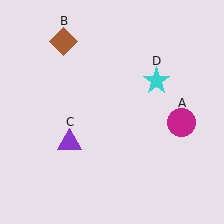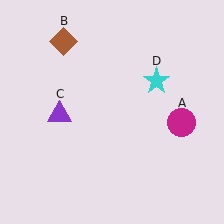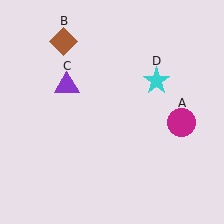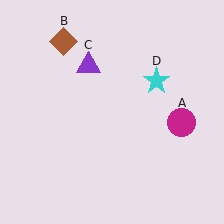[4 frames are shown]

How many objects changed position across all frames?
1 object changed position: purple triangle (object C).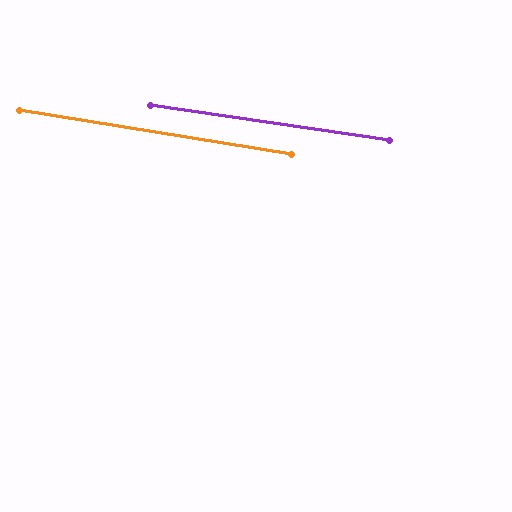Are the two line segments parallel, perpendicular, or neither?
Parallel — their directions differ by only 0.8°.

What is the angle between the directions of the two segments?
Approximately 1 degree.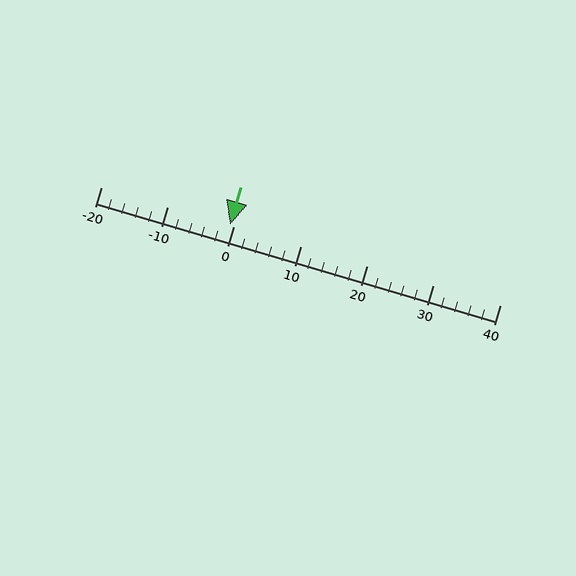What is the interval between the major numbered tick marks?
The major tick marks are spaced 10 units apart.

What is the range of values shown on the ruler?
The ruler shows values from -20 to 40.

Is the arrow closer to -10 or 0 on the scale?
The arrow is closer to 0.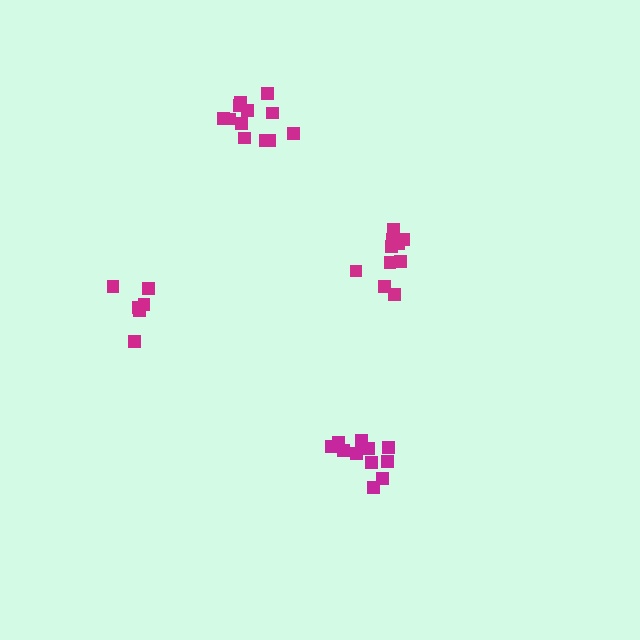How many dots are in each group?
Group 1: 12 dots, Group 2: 10 dots, Group 3: 11 dots, Group 4: 6 dots (39 total).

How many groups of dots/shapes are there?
There are 4 groups.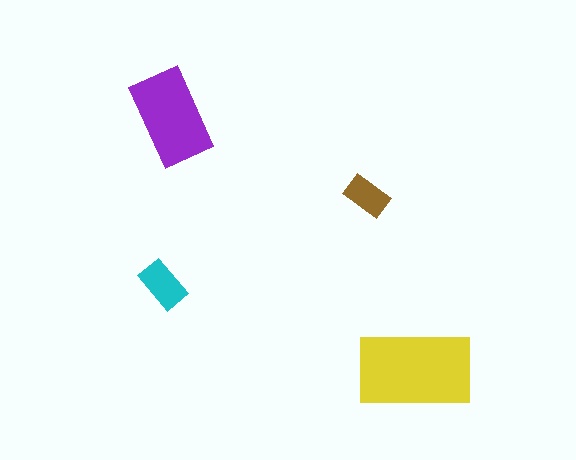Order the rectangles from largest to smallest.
the yellow one, the purple one, the cyan one, the brown one.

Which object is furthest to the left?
The cyan rectangle is leftmost.